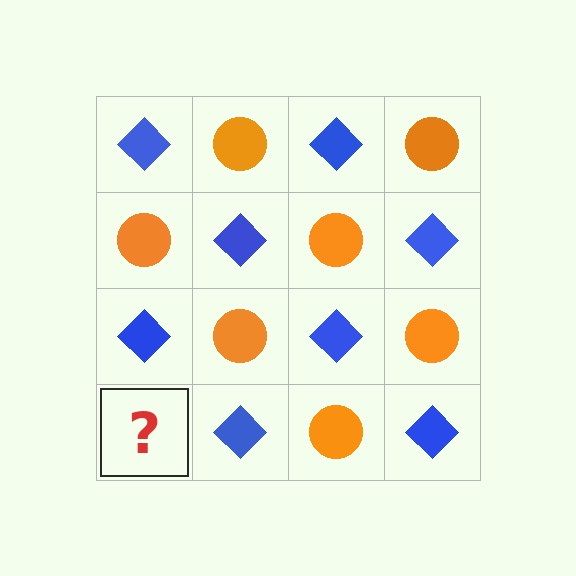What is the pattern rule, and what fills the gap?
The rule is that it alternates blue diamond and orange circle in a checkerboard pattern. The gap should be filled with an orange circle.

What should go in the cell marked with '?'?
The missing cell should contain an orange circle.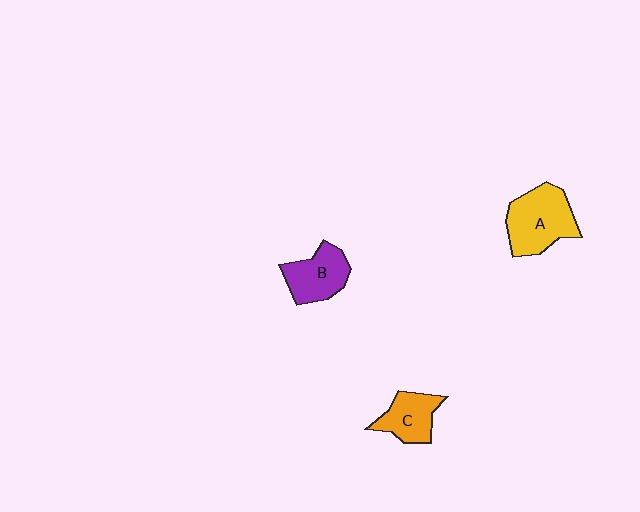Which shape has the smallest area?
Shape C (orange).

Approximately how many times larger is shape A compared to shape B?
Approximately 1.3 times.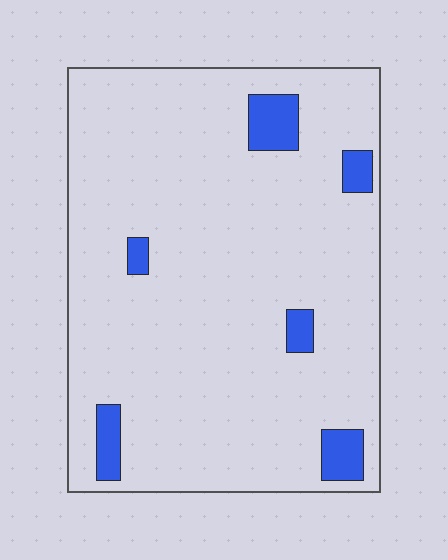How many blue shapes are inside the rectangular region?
6.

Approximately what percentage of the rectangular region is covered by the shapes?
Approximately 10%.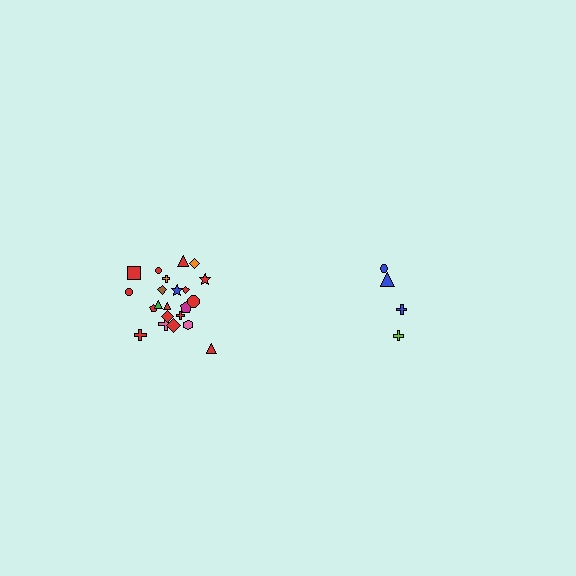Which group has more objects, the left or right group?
The left group.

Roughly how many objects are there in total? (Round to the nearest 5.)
Roughly 25 objects in total.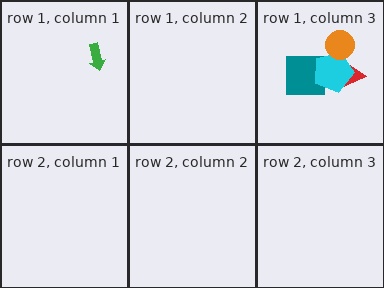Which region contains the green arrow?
The row 1, column 1 region.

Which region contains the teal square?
The row 1, column 3 region.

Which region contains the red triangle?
The row 1, column 3 region.